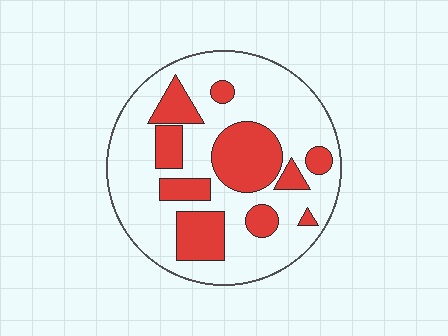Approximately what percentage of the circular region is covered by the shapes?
Approximately 30%.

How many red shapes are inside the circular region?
10.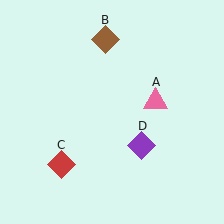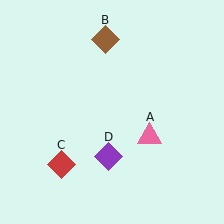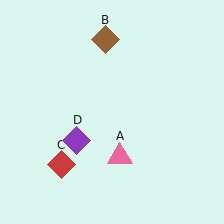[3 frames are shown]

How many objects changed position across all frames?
2 objects changed position: pink triangle (object A), purple diamond (object D).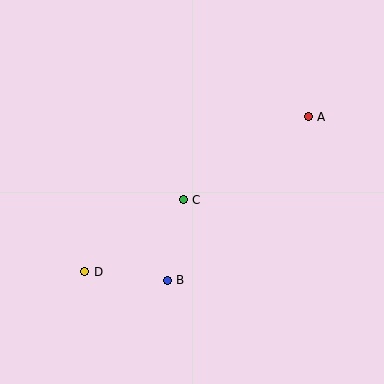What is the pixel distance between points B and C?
The distance between B and C is 82 pixels.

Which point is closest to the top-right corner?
Point A is closest to the top-right corner.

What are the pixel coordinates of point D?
Point D is at (85, 272).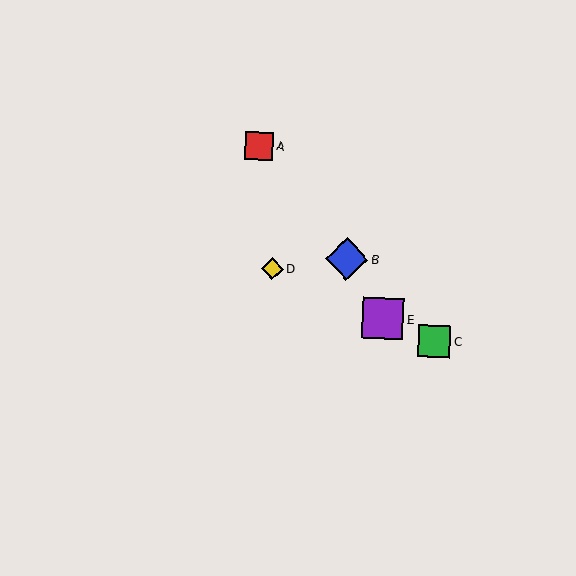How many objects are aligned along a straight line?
3 objects (C, D, E) are aligned along a straight line.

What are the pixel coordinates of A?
Object A is at (259, 146).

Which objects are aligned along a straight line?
Objects C, D, E are aligned along a straight line.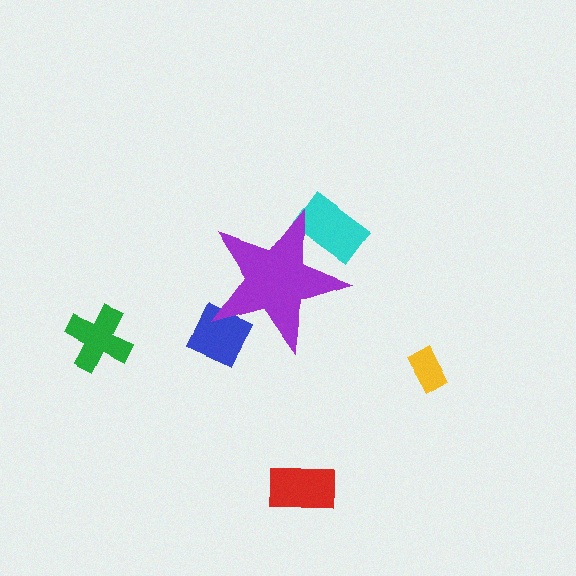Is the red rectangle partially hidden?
No, the red rectangle is fully visible.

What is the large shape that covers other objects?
A purple star.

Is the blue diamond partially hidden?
Yes, the blue diamond is partially hidden behind the purple star.